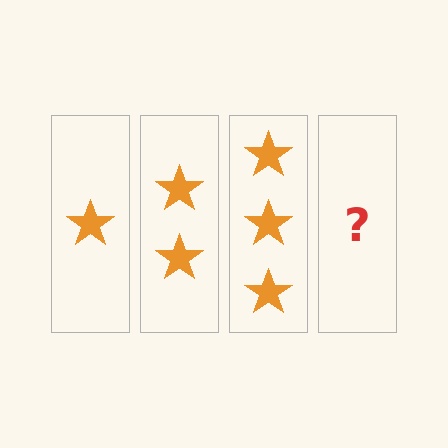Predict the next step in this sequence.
The next step is 4 stars.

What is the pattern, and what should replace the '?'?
The pattern is that each step adds one more star. The '?' should be 4 stars.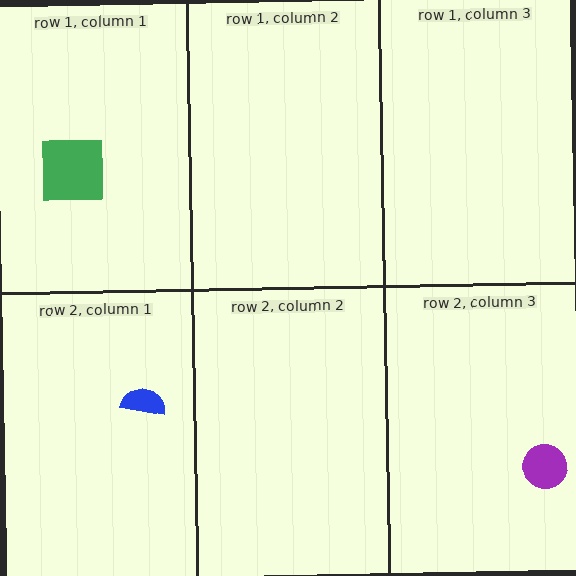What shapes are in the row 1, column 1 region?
The green square.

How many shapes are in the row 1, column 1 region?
1.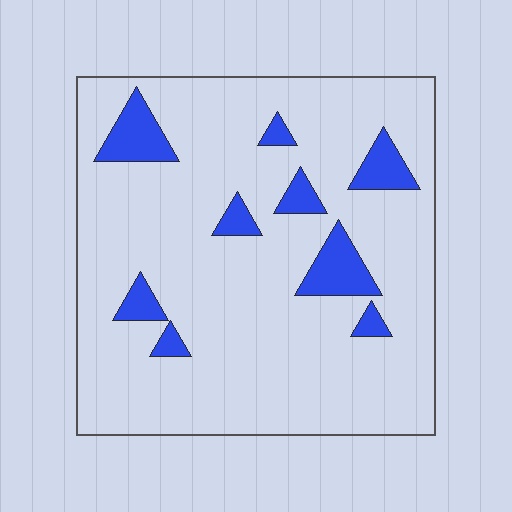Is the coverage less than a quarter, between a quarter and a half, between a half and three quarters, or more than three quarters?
Less than a quarter.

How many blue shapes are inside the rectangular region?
9.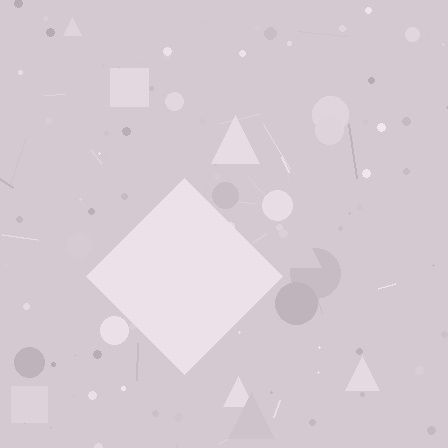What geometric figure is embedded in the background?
A diamond is embedded in the background.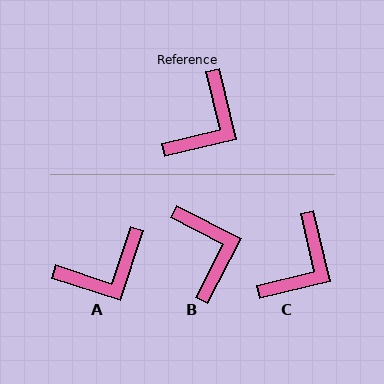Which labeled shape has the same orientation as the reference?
C.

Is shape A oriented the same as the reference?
No, it is off by about 31 degrees.